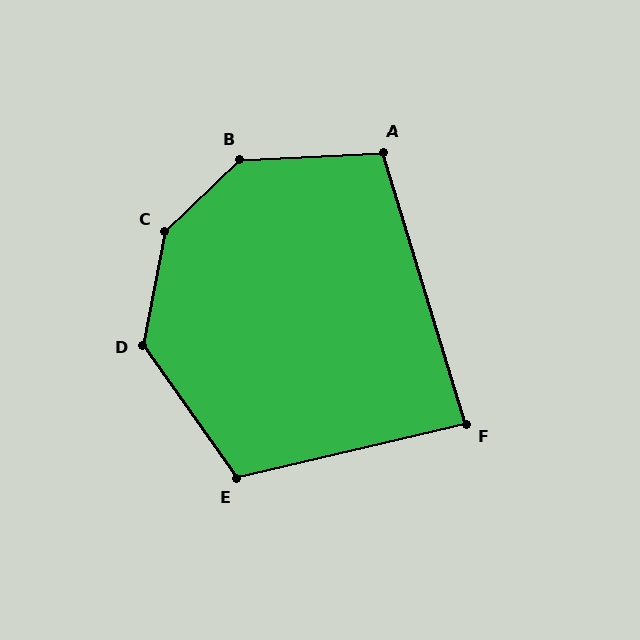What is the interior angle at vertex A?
Approximately 104 degrees (obtuse).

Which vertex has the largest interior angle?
C, at approximately 144 degrees.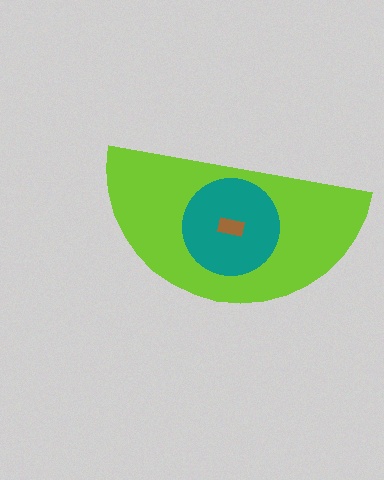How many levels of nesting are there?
3.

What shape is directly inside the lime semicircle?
The teal circle.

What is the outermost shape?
The lime semicircle.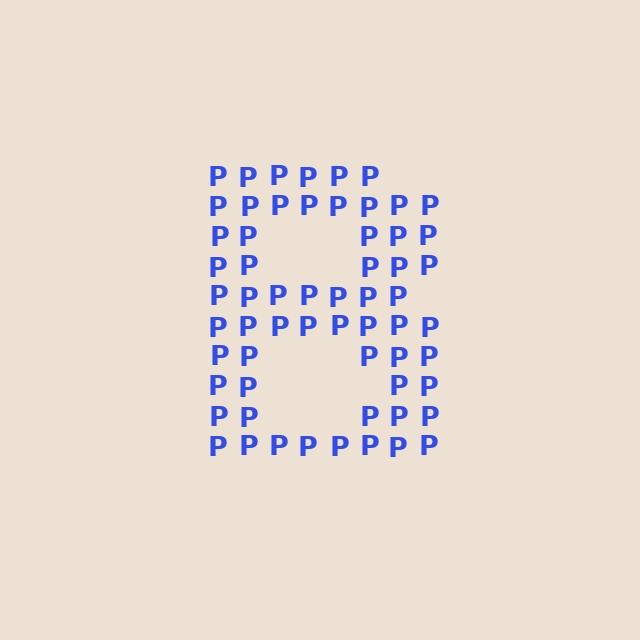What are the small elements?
The small elements are letter P's.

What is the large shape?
The large shape is the letter B.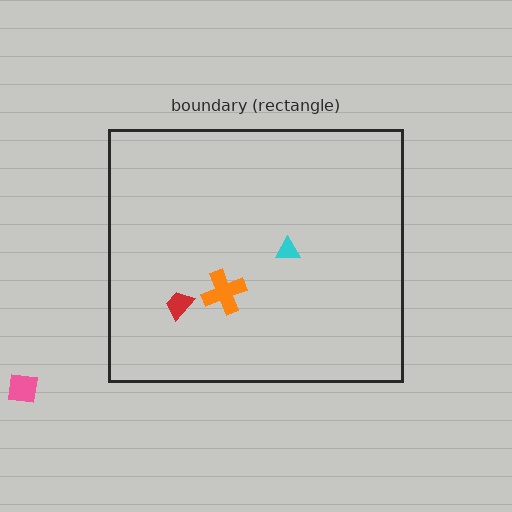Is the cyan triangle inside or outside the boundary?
Inside.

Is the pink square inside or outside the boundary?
Outside.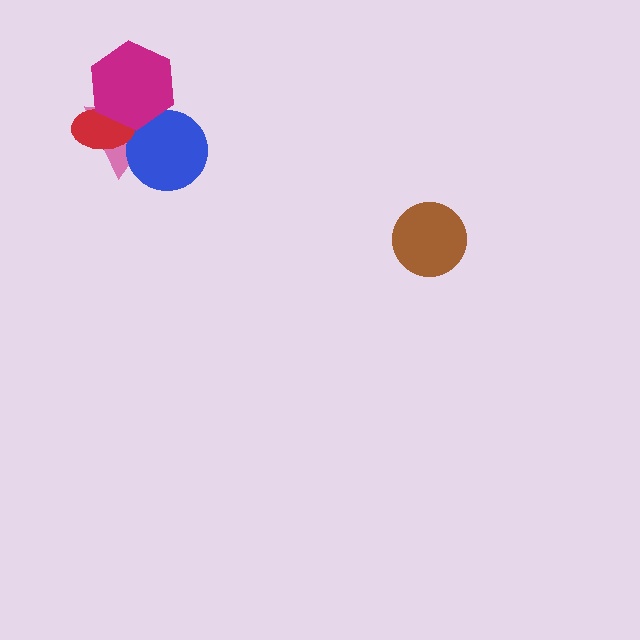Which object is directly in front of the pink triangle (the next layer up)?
The blue circle is directly in front of the pink triangle.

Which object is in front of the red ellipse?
The magenta hexagon is in front of the red ellipse.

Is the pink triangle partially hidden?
Yes, it is partially covered by another shape.